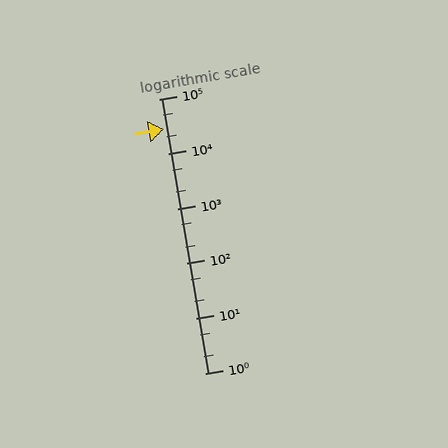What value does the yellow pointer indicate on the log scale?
The pointer indicates approximately 28000.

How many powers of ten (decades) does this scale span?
The scale spans 5 decades, from 1 to 100000.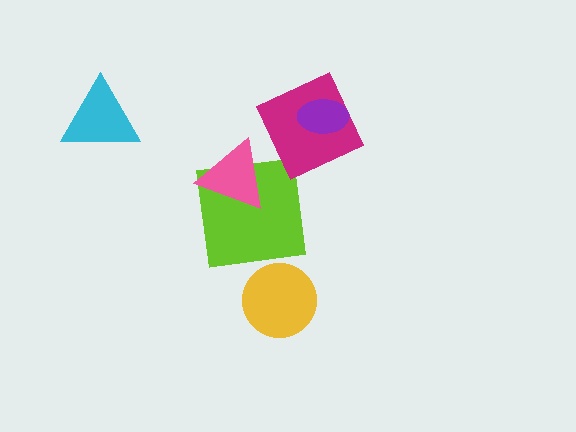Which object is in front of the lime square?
The pink triangle is in front of the lime square.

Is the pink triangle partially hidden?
No, no other shape covers it.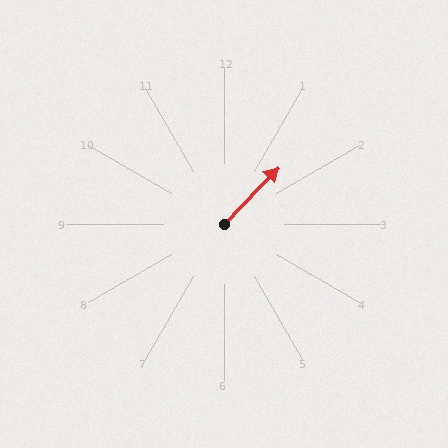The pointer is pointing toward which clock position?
Roughly 1 o'clock.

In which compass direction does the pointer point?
Northeast.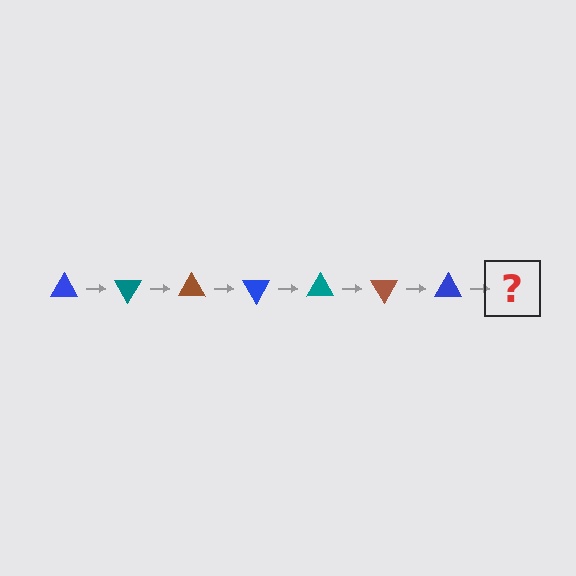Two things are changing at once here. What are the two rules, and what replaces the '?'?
The two rules are that it rotates 60 degrees each step and the color cycles through blue, teal, and brown. The '?' should be a teal triangle, rotated 420 degrees from the start.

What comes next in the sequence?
The next element should be a teal triangle, rotated 420 degrees from the start.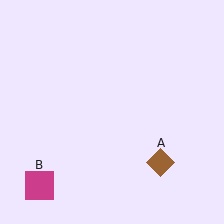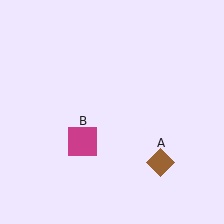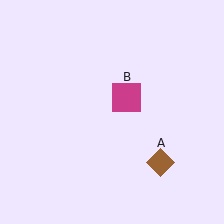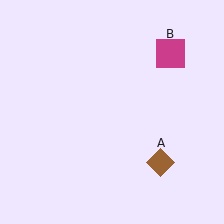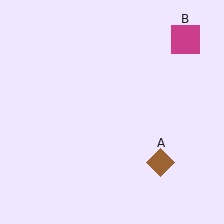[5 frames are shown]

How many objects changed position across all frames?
1 object changed position: magenta square (object B).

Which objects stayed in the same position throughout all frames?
Brown diamond (object A) remained stationary.